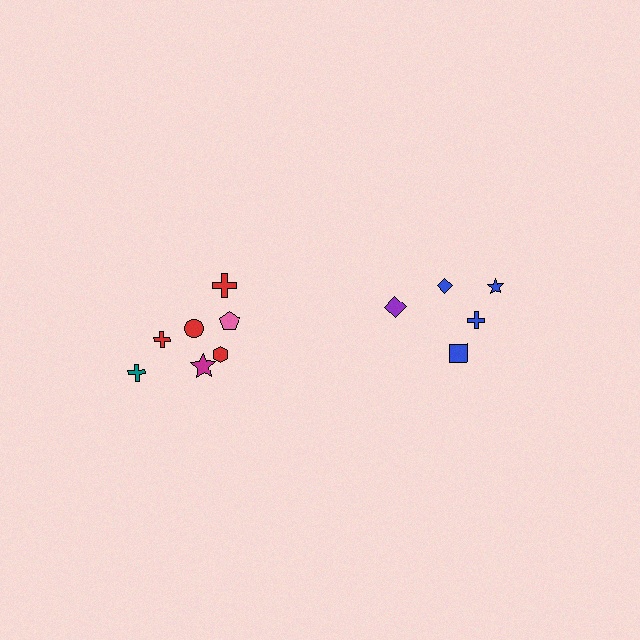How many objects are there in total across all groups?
There are 12 objects.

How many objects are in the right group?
There are 5 objects.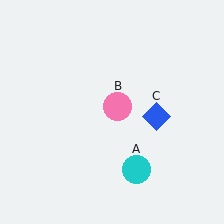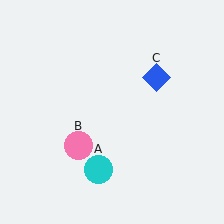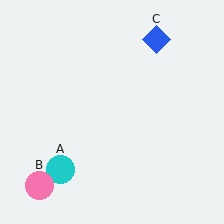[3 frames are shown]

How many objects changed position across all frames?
3 objects changed position: cyan circle (object A), pink circle (object B), blue diamond (object C).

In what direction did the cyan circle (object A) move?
The cyan circle (object A) moved left.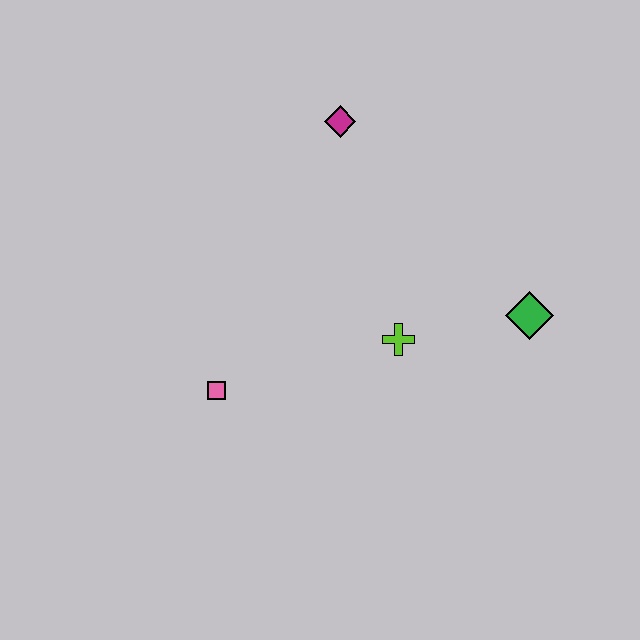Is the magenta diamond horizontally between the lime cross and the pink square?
Yes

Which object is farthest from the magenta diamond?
The pink square is farthest from the magenta diamond.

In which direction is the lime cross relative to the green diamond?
The lime cross is to the left of the green diamond.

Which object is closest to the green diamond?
The lime cross is closest to the green diamond.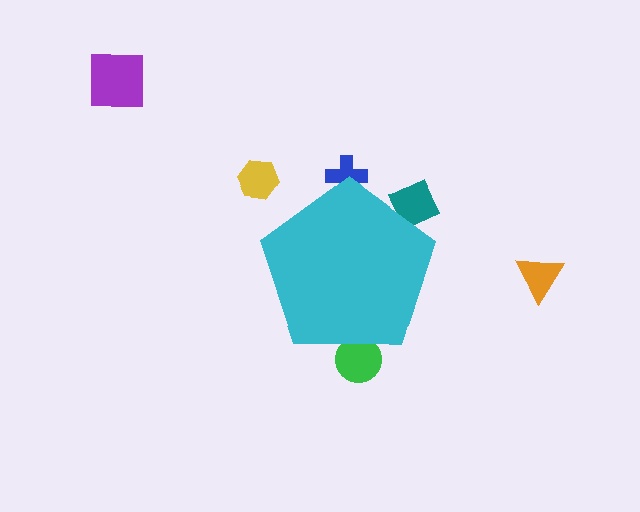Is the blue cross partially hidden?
Yes, the blue cross is partially hidden behind the cyan pentagon.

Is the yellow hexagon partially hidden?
No, the yellow hexagon is fully visible.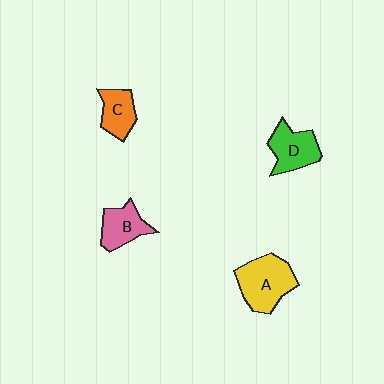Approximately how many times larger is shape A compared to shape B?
Approximately 1.5 times.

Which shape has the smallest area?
Shape C (orange).